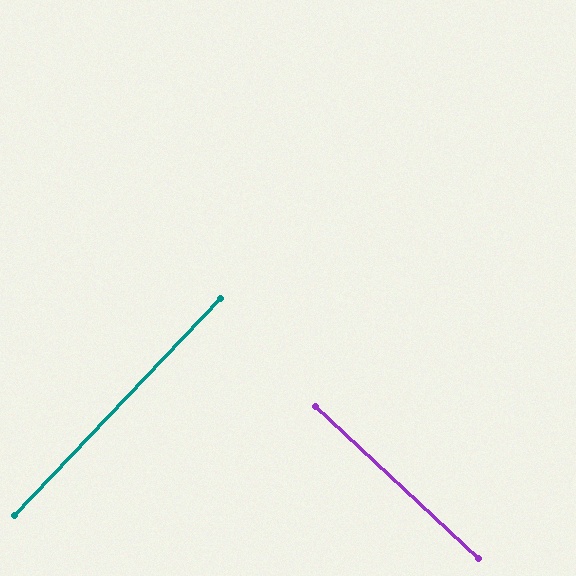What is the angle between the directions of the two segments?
Approximately 90 degrees.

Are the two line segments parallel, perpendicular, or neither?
Perpendicular — they meet at approximately 90°.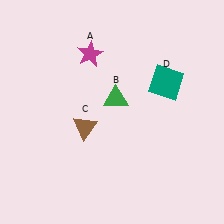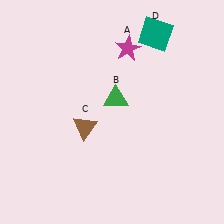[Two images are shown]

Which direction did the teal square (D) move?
The teal square (D) moved up.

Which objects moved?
The objects that moved are: the magenta star (A), the teal square (D).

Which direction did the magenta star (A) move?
The magenta star (A) moved right.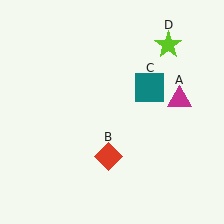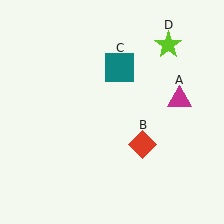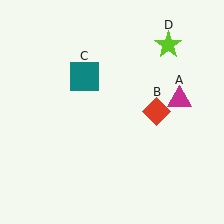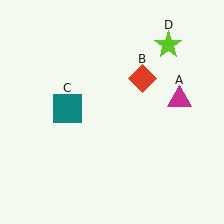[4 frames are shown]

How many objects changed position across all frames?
2 objects changed position: red diamond (object B), teal square (object C).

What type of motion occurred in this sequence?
The red diamond (object B), teal square (object C) rotated counterclockwise around the center of the scene.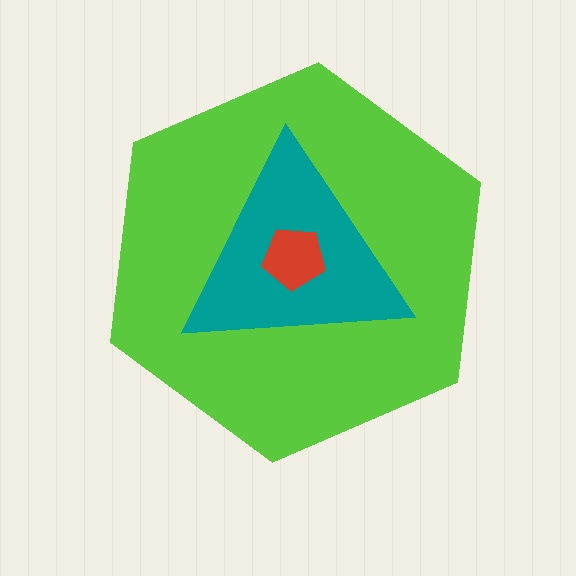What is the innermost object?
The red pentagon.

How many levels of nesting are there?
3.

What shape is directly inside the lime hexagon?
The teal triangle.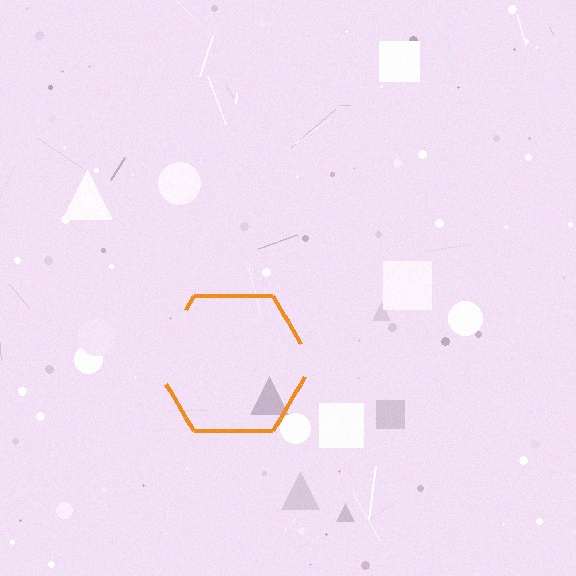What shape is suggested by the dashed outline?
The dashed outline suggests a hexagon.